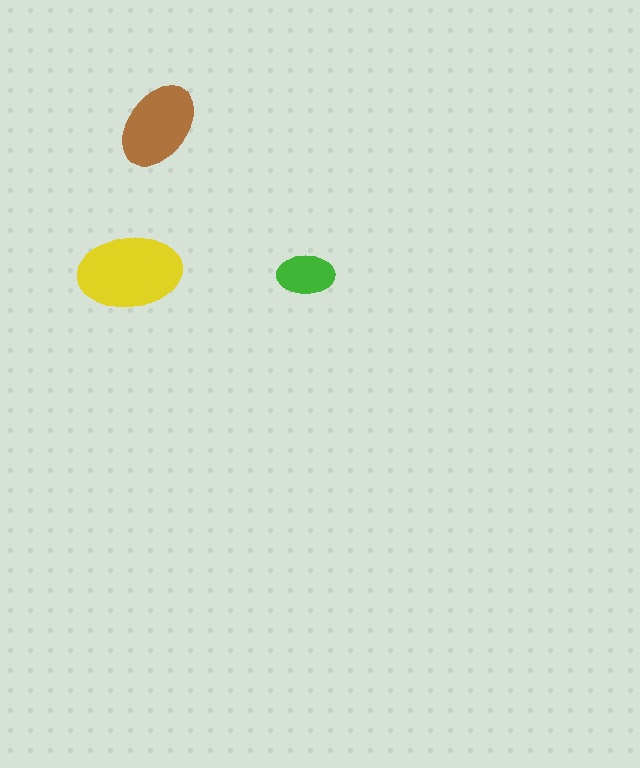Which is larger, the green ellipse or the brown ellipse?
The brown one.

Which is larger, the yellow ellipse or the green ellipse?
The yellow one.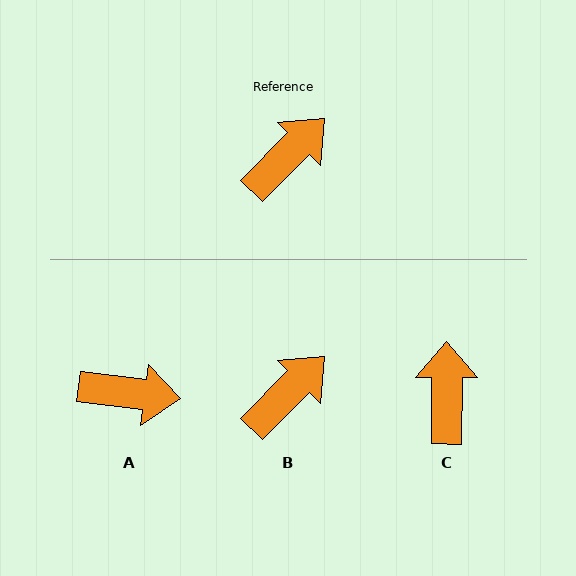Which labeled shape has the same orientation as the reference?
B.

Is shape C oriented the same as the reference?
No, it is off by about 45 degrees.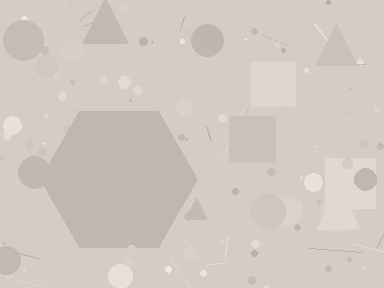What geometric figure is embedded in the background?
A hexagon is embedded in the background.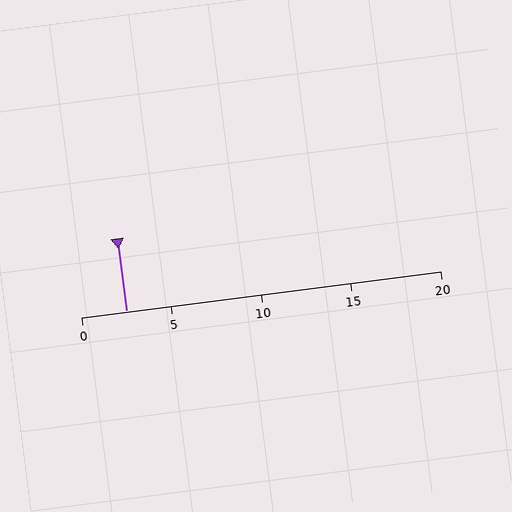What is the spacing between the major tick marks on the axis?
The major ticks are spaced 5 apart.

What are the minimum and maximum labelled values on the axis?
The axis runs from 0 to 20.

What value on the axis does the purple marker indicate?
The marker indicates approximately 2.5.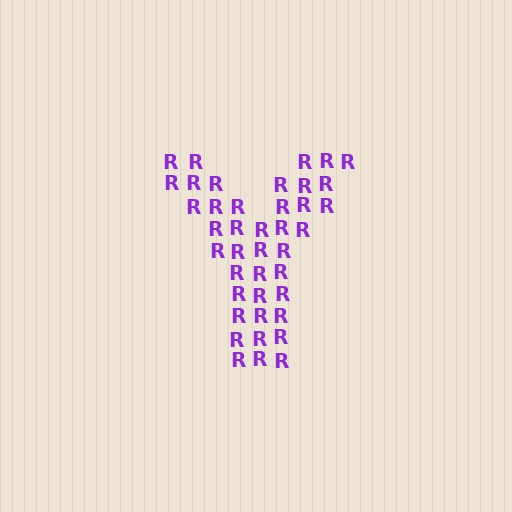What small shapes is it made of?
It is made of small letter R's.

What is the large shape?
The large shape is the letter Y.